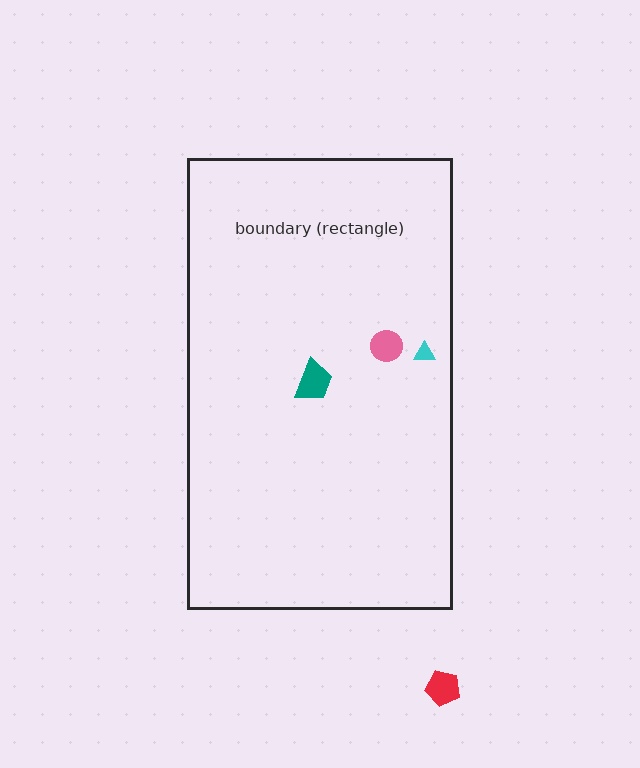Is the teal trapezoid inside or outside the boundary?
Inside.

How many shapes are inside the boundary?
3 inside, 1 outside.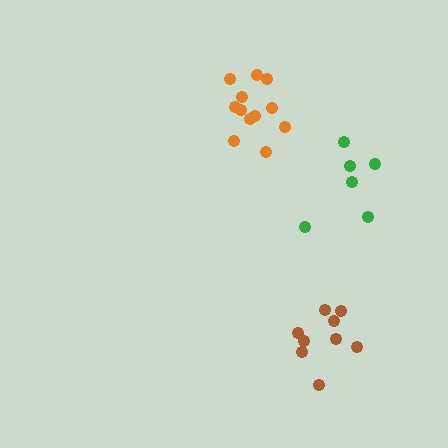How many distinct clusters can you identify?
There are 3 distinct clusters.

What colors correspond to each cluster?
The clusters are colored: brown, orange, green.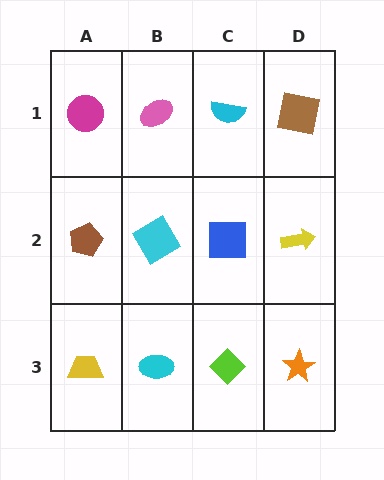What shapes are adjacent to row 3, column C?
A blue square (row 2, column C), a cyan ellipse (row 3, column B), an orange star (row 3, column D).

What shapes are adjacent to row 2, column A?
A magenta circle (row 1, column A), a yellow trapezoid (row 3, column A), a cyan diamond (row 2, column B).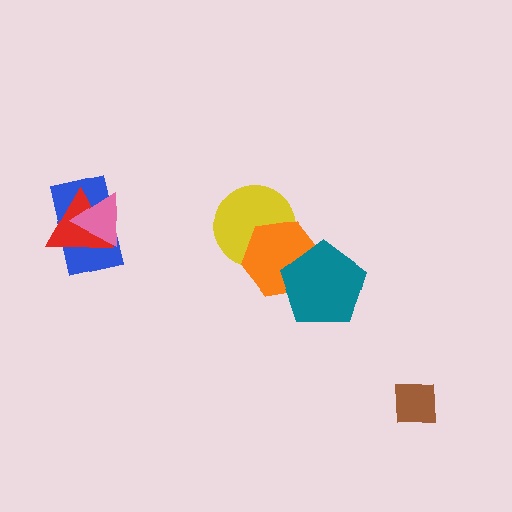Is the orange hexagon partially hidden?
Yes, it is partially covered by another shape.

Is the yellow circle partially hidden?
Yes, it is partially covered by another shape.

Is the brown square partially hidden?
No, no other shape covers it.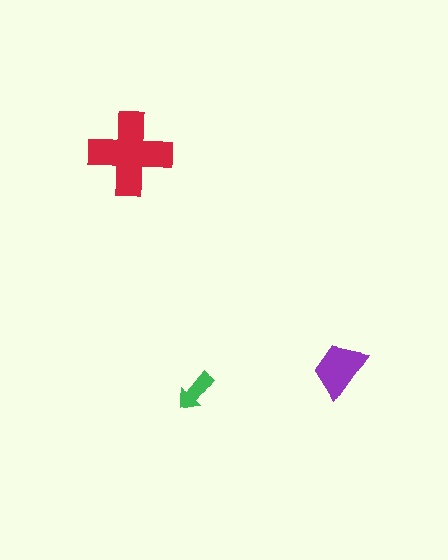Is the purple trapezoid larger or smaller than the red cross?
Smaller.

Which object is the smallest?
The green arrow.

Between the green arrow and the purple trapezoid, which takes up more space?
The purple trapezoid.